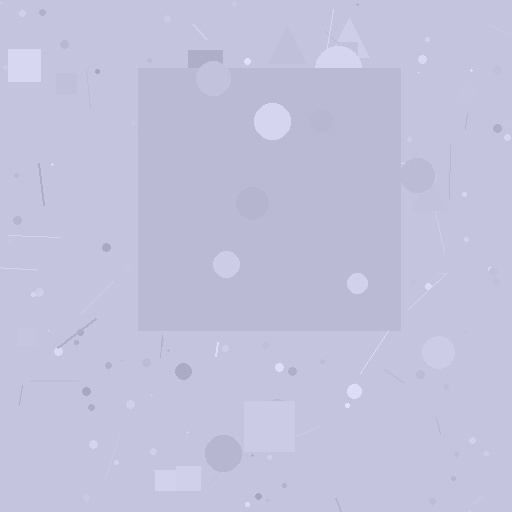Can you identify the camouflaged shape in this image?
The camouflaged shape is a square.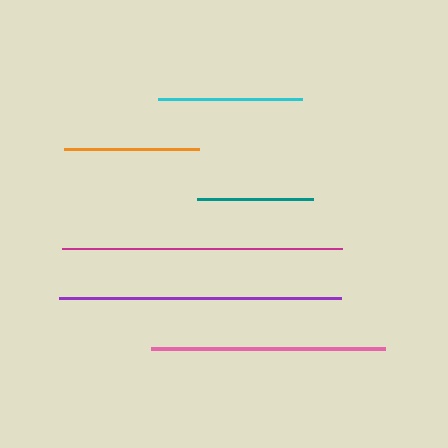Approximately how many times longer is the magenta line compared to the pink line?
The magenta line is approximately 1.2 times the length of the pink line.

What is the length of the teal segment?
The teal segment is approximately 116 pixels long.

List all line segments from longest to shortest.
From longest to shortest: purple, magenta, pink, cyan, orange, teal.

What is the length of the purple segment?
The purple segment is approximately 281 pixels long.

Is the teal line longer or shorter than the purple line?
The purple line is longer than the teal line.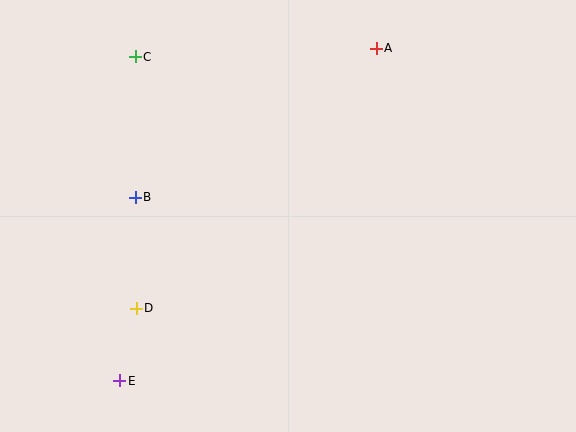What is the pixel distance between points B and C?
The distance between B and C is 141 pixels.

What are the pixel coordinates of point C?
Point C is at (135, 57).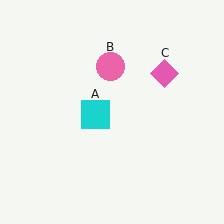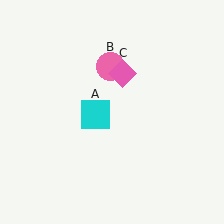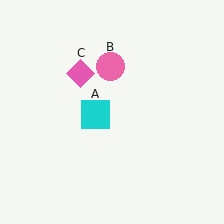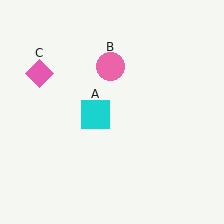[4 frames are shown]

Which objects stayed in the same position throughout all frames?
Cyan square (object A) and pink circle (object B) remained stationary.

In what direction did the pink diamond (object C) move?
The pink diamond (object C) moved left.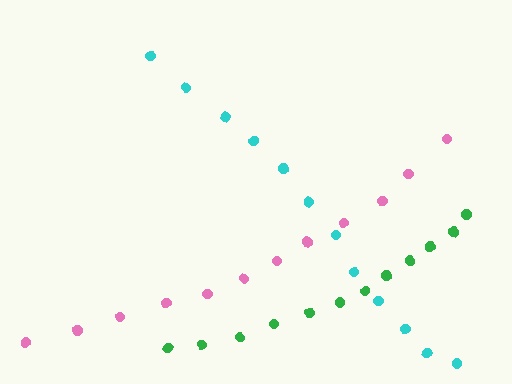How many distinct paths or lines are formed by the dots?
There are 3 distinct paths.